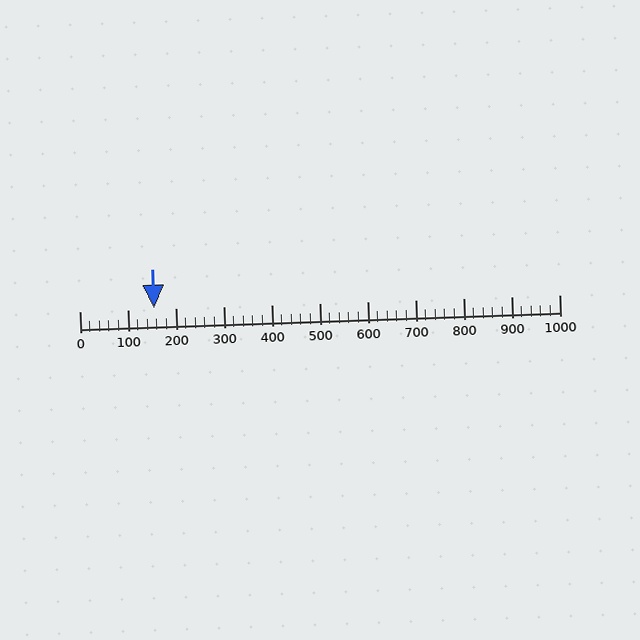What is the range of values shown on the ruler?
The ruler shows values from 0 to 1000.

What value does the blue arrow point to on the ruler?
The blue arrow points to approximately 156.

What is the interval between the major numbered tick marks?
The major tick marks are spaced 100 units apart.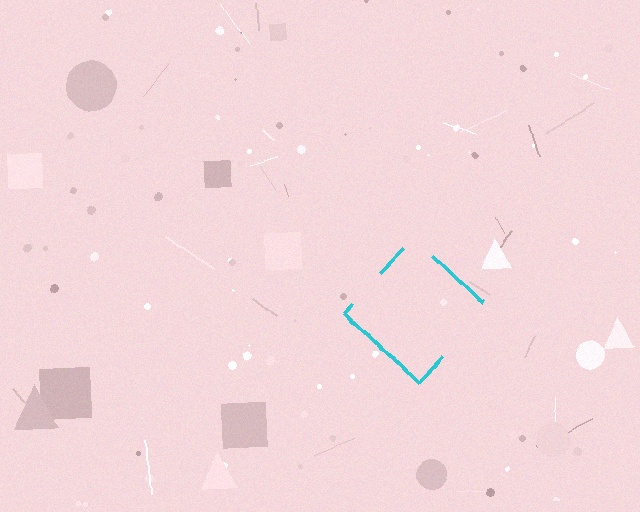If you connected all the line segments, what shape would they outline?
They would outline a diamond.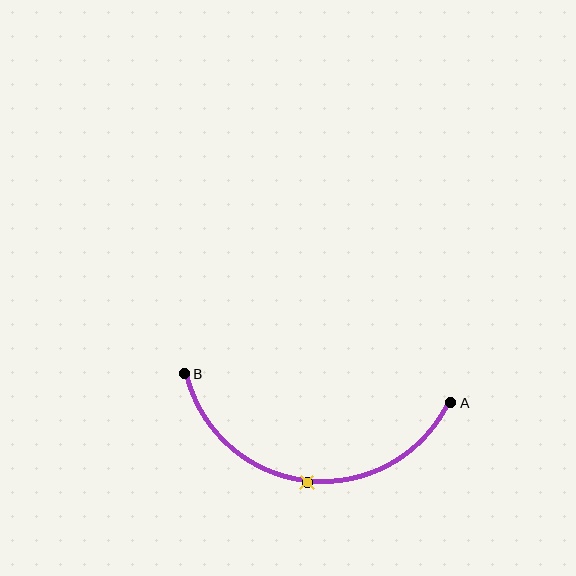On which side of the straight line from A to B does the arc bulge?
The arc bulges below the straight line connecting A and B.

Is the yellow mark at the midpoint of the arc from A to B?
Yes. The yellow mark lies on the arc at equal arc-length from both A and B — it is the arc midpoint.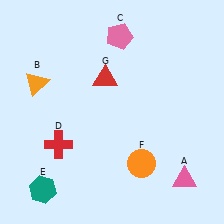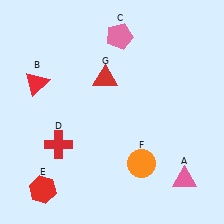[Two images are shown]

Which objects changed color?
B changed from orange to red. E changed from teal to red.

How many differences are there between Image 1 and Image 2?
There are 2 differences between the two images.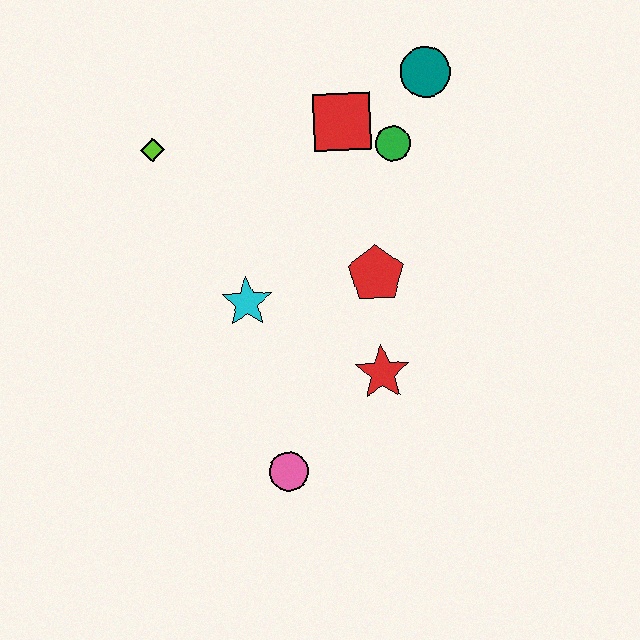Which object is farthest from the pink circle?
The teal circle is farthest from the pink circle.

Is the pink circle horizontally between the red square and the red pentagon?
No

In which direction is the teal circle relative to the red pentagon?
The teal circle is above the red pentagon.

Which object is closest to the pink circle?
The red star is closest to the pink circle.